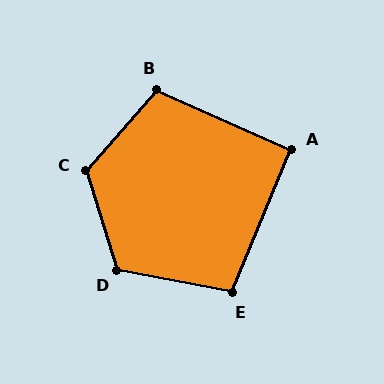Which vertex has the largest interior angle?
C, at approximately 122 degrees.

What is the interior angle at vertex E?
Approximately 101 degrees (obtuse).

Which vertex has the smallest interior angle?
A, at approximately 91 degrees.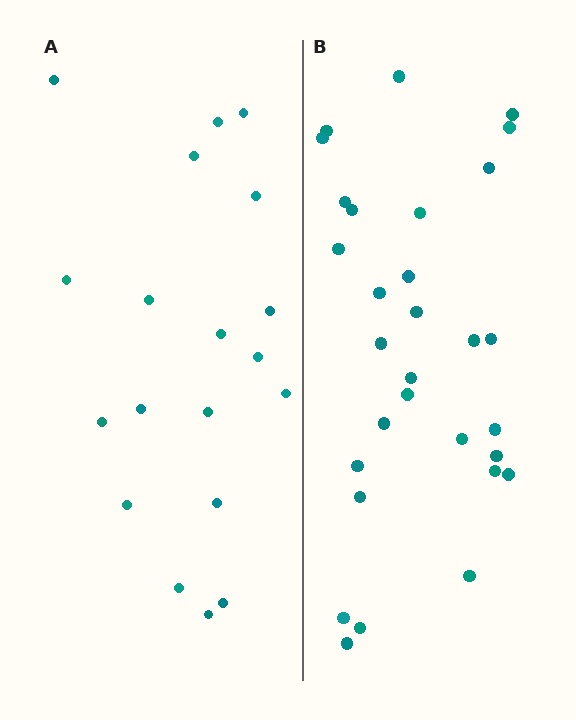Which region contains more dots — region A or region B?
Region B (the right region) has more dots.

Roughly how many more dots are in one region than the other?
Region B has roughly 12 or so more dots than region A.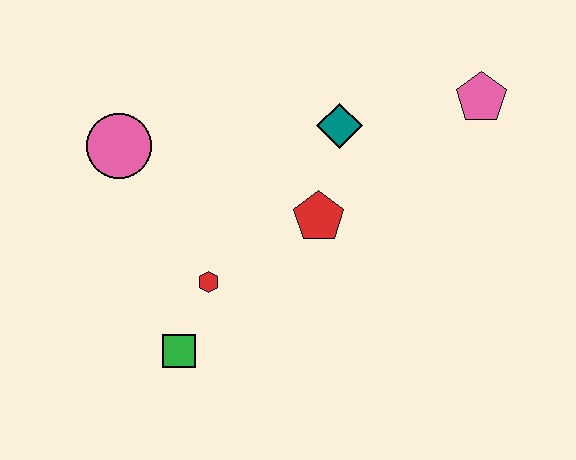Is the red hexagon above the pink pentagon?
No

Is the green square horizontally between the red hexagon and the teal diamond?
No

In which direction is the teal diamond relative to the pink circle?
The teal diamond is to the right of the pink circle.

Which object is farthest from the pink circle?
The pink pentagon is farthest from the pink circle.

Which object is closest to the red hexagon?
The green square is closest to the red hexagon.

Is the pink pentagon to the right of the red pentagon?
Yes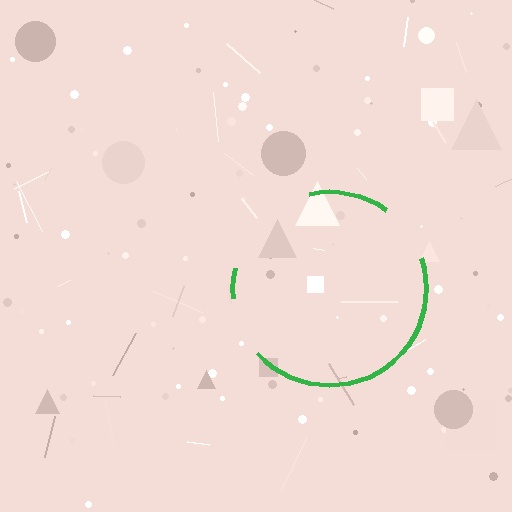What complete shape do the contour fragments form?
The contour fragments form a circle.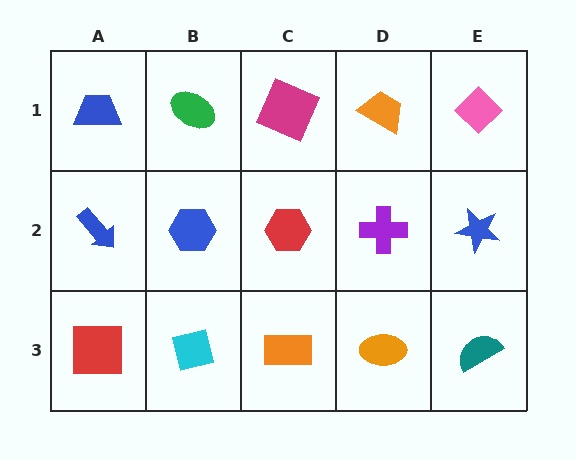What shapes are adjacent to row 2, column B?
A green ellipse (row 1, column B), a cyan square (row 3, column B), a blue arrow (row 2, column A), a red hexagon (row 2, column C).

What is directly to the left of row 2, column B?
A blue arrow.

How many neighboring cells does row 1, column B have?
3.